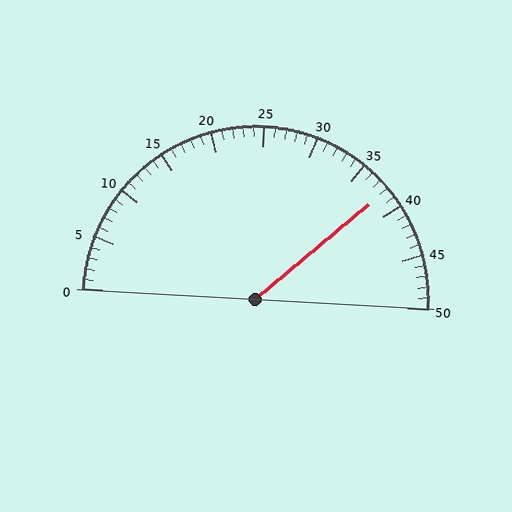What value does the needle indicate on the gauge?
The needle indicates approximately 38.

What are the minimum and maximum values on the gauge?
The gauge ranges from 0 to 50.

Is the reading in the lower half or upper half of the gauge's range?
The reading is in the upper half of the range (0 to 50).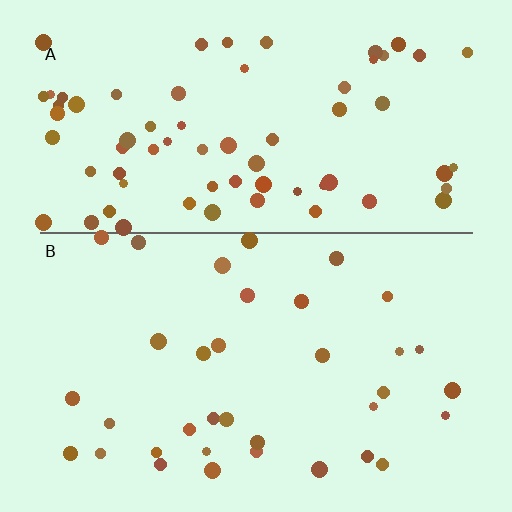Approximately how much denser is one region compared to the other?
Approximately 2.0× — region A over region B.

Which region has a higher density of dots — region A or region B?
A (the top).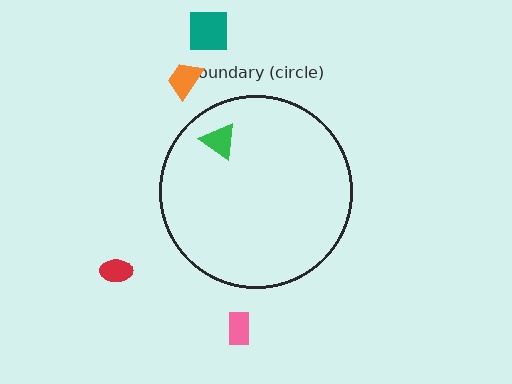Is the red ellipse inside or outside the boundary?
Outside.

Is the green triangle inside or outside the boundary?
Inside.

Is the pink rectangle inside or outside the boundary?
Outside.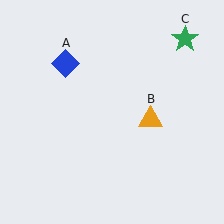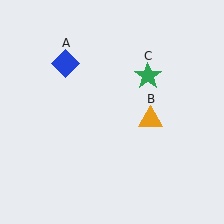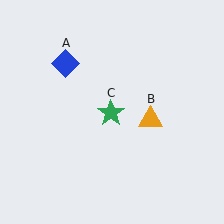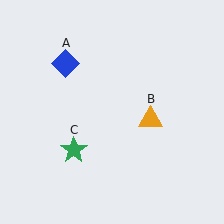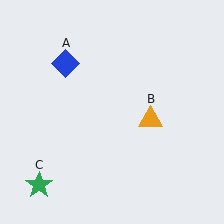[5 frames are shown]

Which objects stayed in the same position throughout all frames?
Blue diamond (object A) and orange triangle (object B) remained stationary.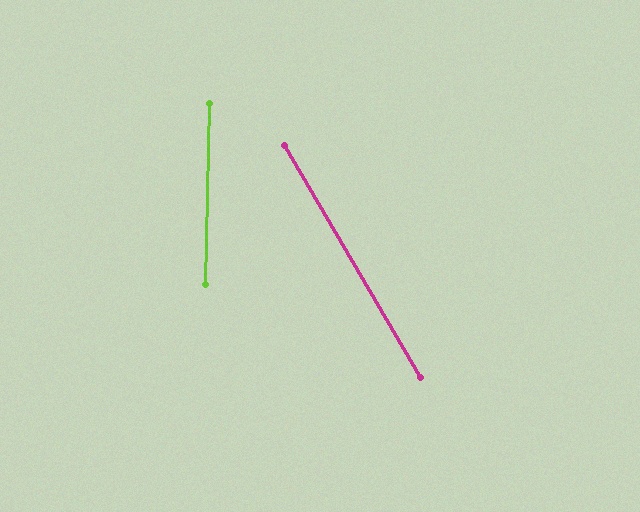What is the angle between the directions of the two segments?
Approximately 32 degrees.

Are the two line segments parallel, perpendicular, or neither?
Neither parallel nor perpendicular — they differ by about 32°.